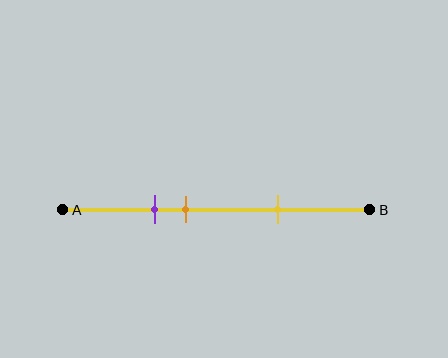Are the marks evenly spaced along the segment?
No, the marks are not evenly spaced.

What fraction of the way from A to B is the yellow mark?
The yellow mark is approximately 70% (0.7) of the way from A to B.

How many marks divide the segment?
There are 3 marks dividing the segment.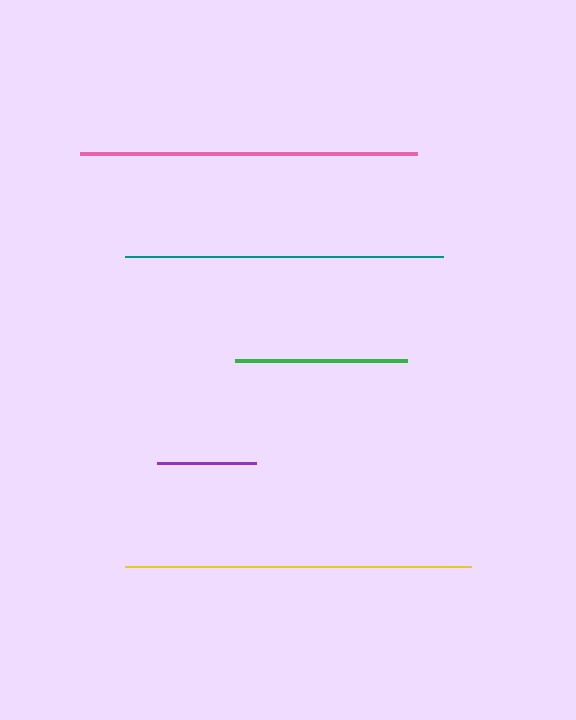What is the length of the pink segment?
The pink segment is approximately 337 pixels long.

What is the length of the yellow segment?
The yellow segment is approximately 347 pixels long.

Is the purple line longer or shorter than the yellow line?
The yellow line is longer than the purple line.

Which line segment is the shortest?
The purple line is the shortest at approximately 99 pixels.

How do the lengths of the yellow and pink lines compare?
The yellow and pink lines are approximately the same length.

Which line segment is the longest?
The yellow line is the longest at approximately 347 pixels.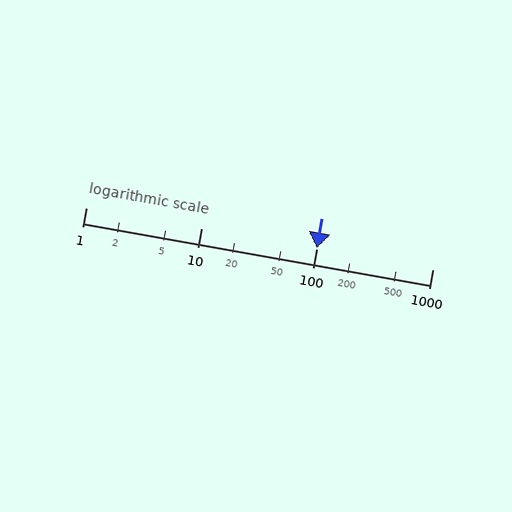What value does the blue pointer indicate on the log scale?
The pointer indicates approximately 100.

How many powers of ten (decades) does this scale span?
The scale spans 3 decades, from 1 to 1000.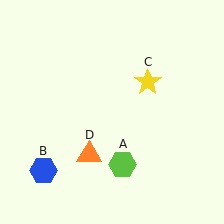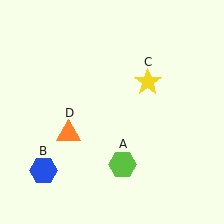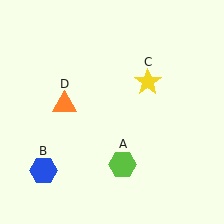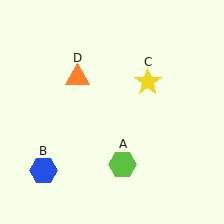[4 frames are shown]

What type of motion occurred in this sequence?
The orange triangle (object D) rotated clockwise around the center of the scene.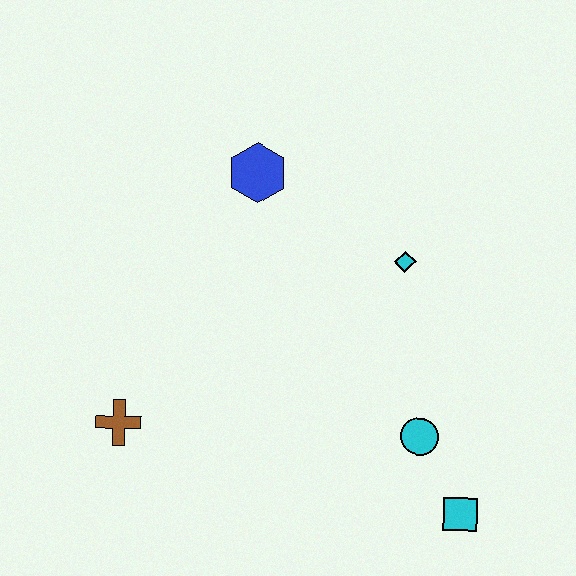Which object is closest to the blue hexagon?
The cyan diamond is closest to the blue hexagon.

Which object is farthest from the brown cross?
The cyan square is farthest from the brown cross.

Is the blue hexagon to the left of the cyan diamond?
Yes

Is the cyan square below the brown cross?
Yes